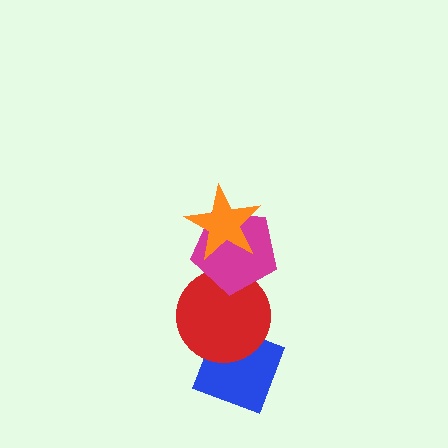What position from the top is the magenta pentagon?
The magenta pentagon is 2nd from the top.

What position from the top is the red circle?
The red circle is 3rd from the top.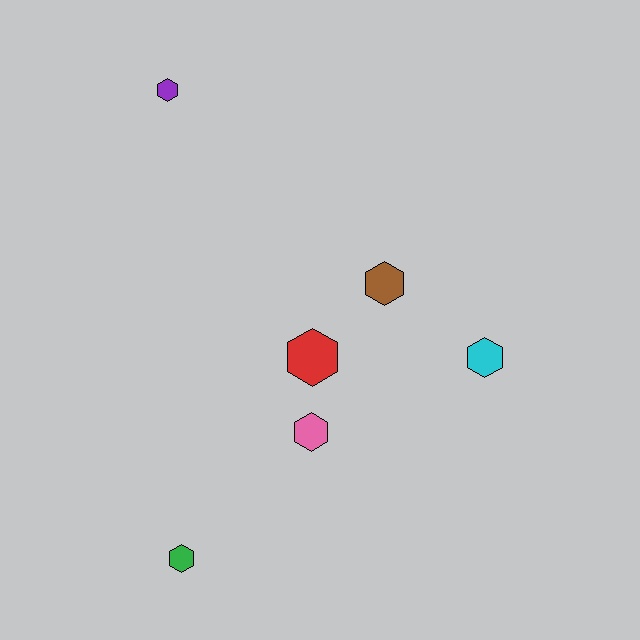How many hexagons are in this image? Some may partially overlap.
There are 6 hexagons.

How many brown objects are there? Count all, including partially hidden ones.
There is 1 brown object.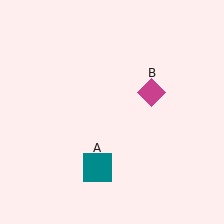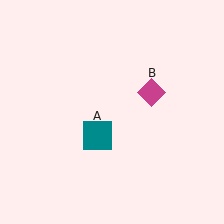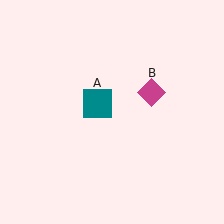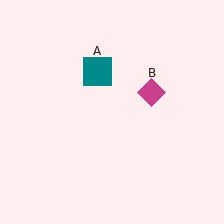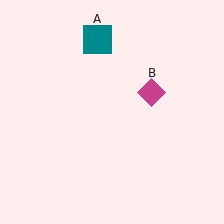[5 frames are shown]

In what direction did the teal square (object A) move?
The teal square (object A) moved up.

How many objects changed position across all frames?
1 object changed position: teal square (object A).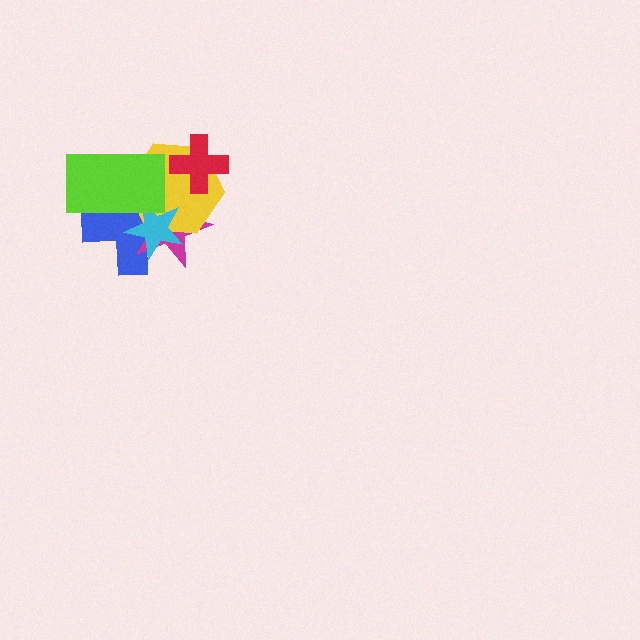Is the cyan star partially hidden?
Yes, it is partially covered by another shape.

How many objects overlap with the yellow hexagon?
5 objects overlap with the yellow hexagon.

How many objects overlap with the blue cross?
4 objects overlap with the blue cross.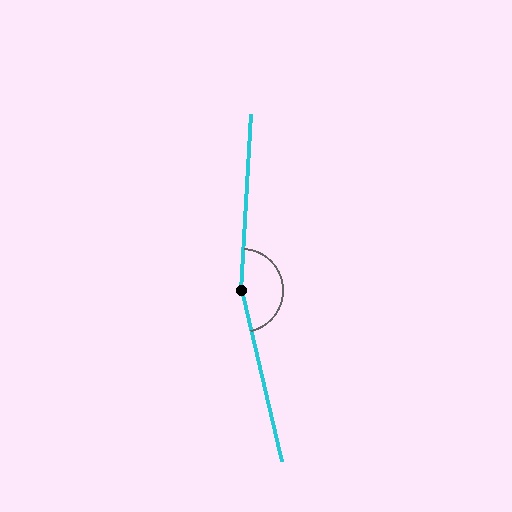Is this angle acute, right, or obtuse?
It is obtuse.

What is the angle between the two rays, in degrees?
Approximately 164 degrees.